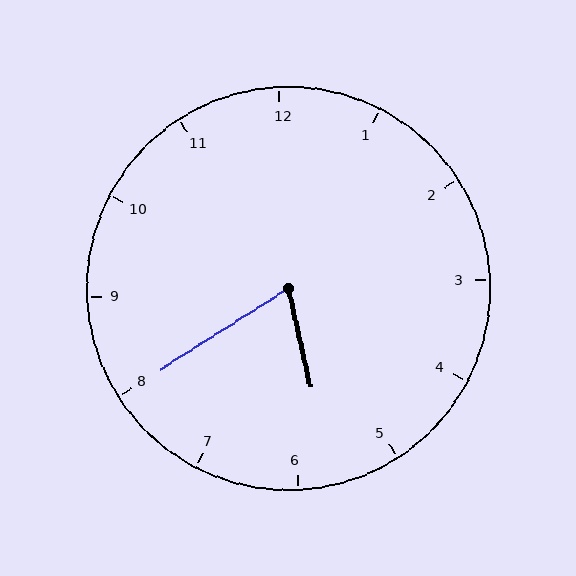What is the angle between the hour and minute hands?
Approximately 70 degrees.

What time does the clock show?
5:40.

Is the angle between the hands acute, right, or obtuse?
It is acute.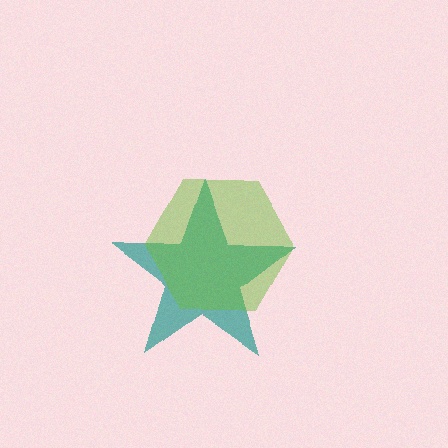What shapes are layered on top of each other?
The layered shapes are: a teal star, a lime hexagon.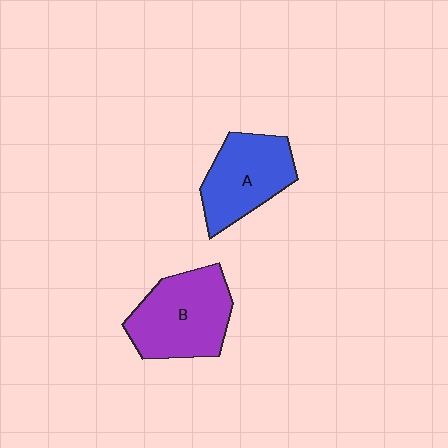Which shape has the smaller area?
Shape A (blue).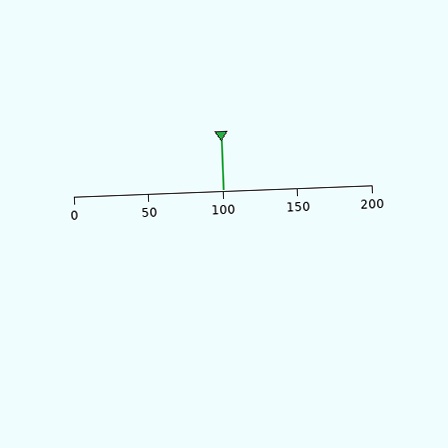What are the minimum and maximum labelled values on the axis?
The axis runs from 0 to 200.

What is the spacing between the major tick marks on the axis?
The major ticks are spaced 50 apart.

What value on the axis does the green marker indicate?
The marker indicates approximately 100.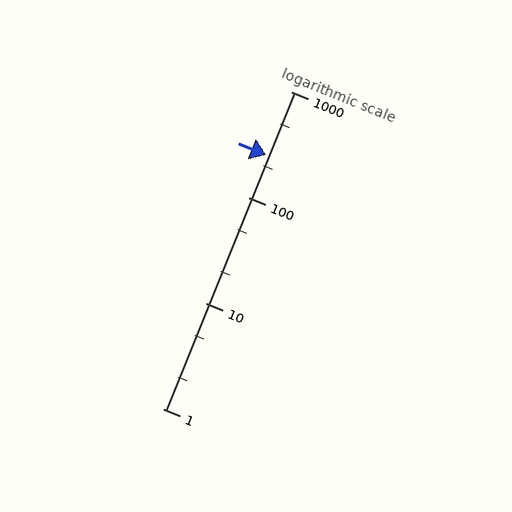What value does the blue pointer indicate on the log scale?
The pointer indicates approximately 250.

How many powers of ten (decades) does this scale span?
The scale spans 3 decades, from 1 to 1000.